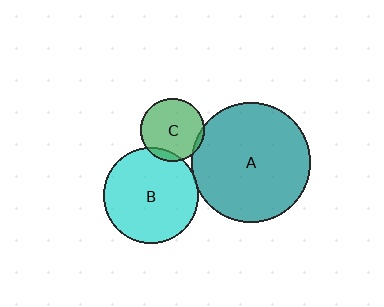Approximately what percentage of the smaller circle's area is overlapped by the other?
Approximately 5%.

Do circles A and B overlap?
Yes.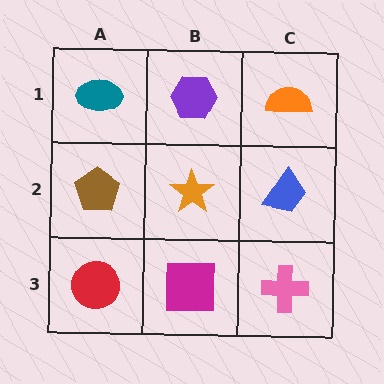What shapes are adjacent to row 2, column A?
A teal ellipse (row 1, column A), a red circle (row 3, column A), an orange star (row 2, column B).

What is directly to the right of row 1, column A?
A purple hexagon.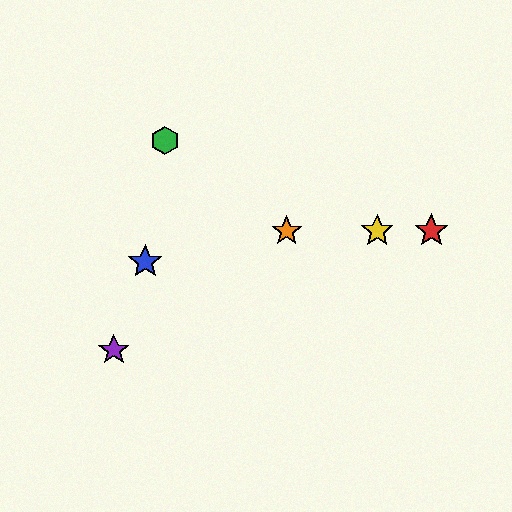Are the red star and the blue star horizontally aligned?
No, the red star is at y≈231 and the blue star is at y≈262.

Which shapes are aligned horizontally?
The red star, the yellow star, the orange star are aligned horizontally.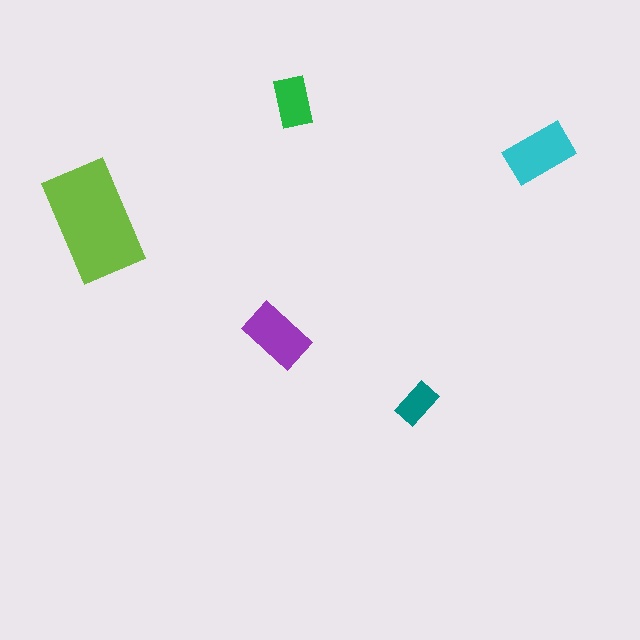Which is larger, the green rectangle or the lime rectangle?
The lime one.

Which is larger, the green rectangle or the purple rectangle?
The purple one.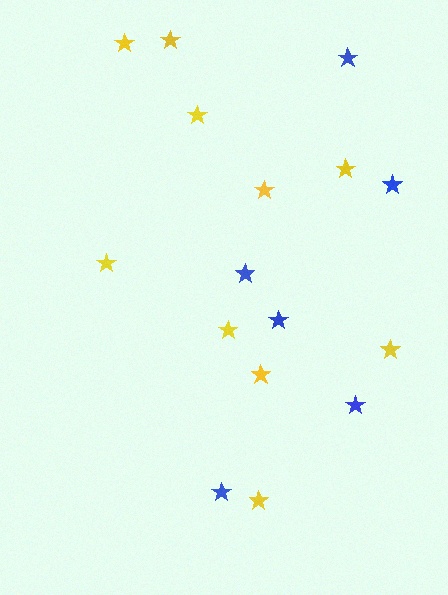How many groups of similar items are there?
There are 2 groups: one group of blue stars (6) and one group of yellow stars (10).